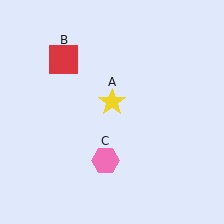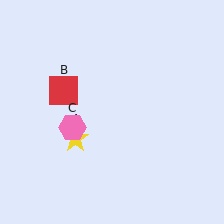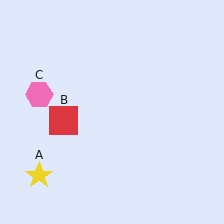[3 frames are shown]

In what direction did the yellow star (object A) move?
The yellow star (object A) moved down and to the left.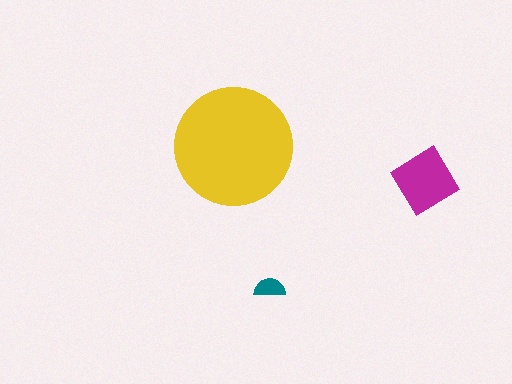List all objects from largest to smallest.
The yellow circle, the magenta diamond, the teal semicircle.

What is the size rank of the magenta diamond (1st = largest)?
2nd.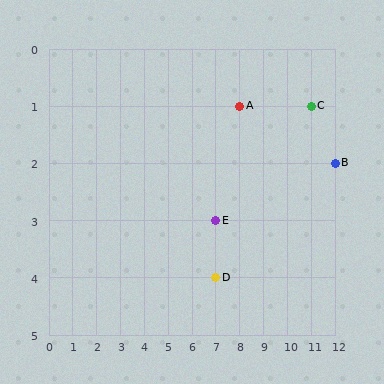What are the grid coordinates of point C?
Point C is at grid coordinates (11, 1).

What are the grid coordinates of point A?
Point A is at grid coordinates (8, 1).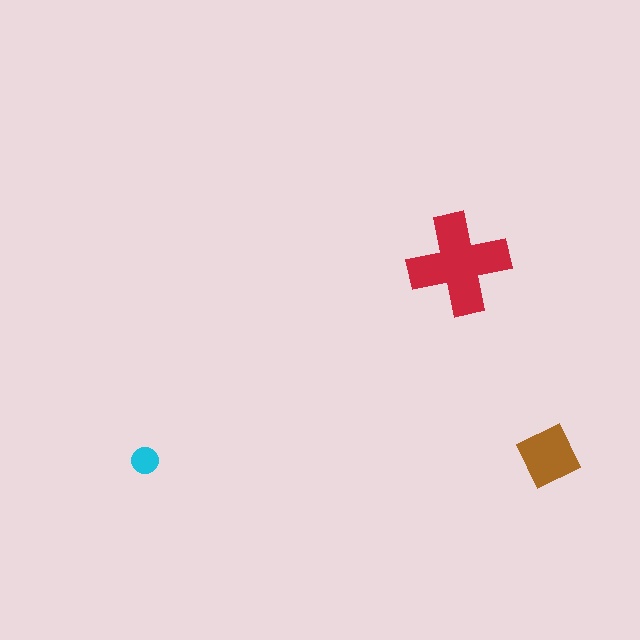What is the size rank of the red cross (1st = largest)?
1st.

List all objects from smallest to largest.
The cyan circle, the brown square, the red cross.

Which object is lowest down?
The cyan circle is bottommost.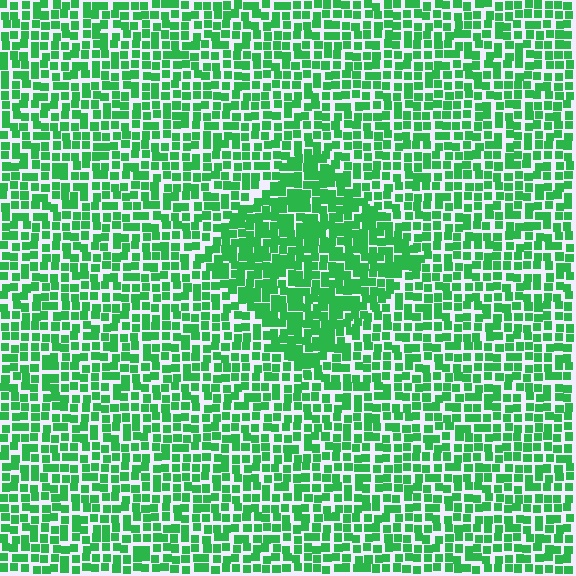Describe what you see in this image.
The image contains small green elements arranged at two different densities. A diamond-shaped region is visible where the elements are more densely packed than the surrounding area.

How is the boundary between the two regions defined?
The boundary is defined by a change in element density (approximately 1.5x ratio). All elements are the same color, size, and shape.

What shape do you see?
I see a diamond.